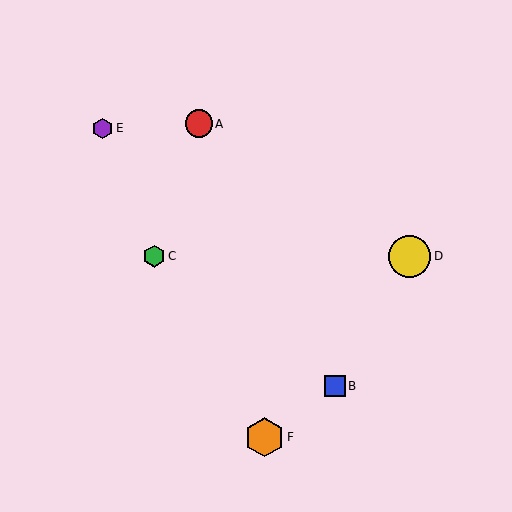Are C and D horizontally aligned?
Yes, both are at y≈256.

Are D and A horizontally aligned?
No, D is at y≈256 and A is at y≈124.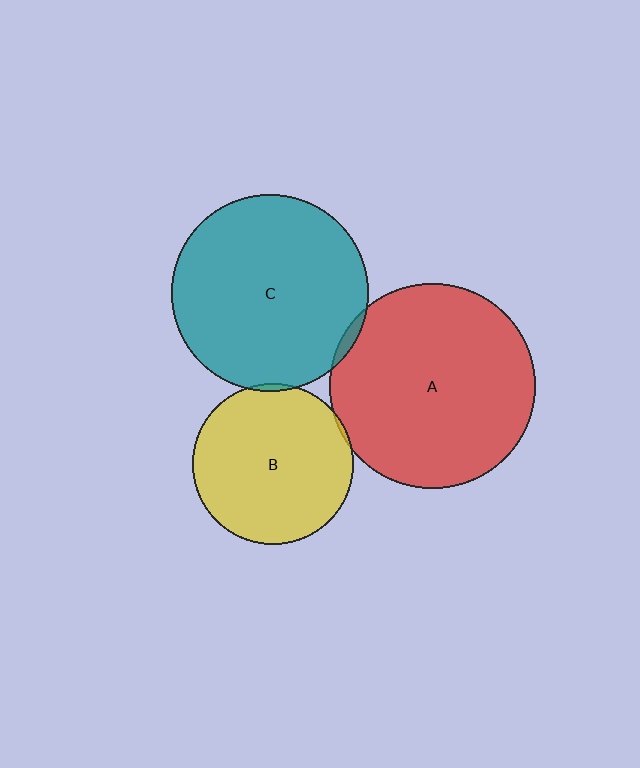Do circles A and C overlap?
Yes.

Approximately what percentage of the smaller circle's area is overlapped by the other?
Approximately 5%.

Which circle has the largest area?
Circle A (red).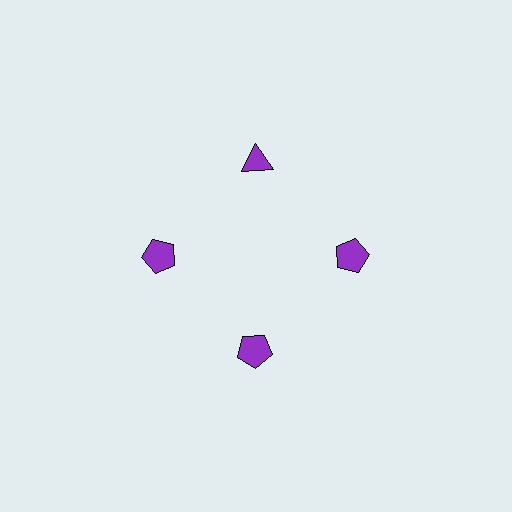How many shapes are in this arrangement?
There are 4 shapes arranged in a ring pattern.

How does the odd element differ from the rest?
It has a different shape: triangle instead of pentagon.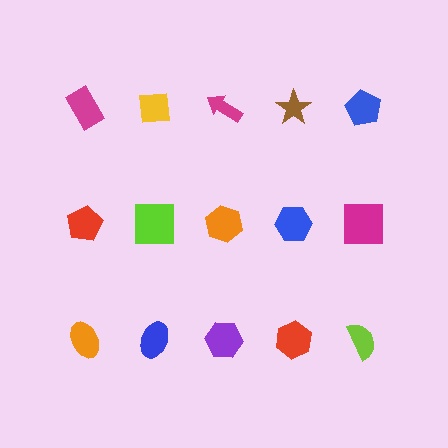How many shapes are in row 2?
5 shapes.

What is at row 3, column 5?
A lime semicircle.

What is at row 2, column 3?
An orange hexagon.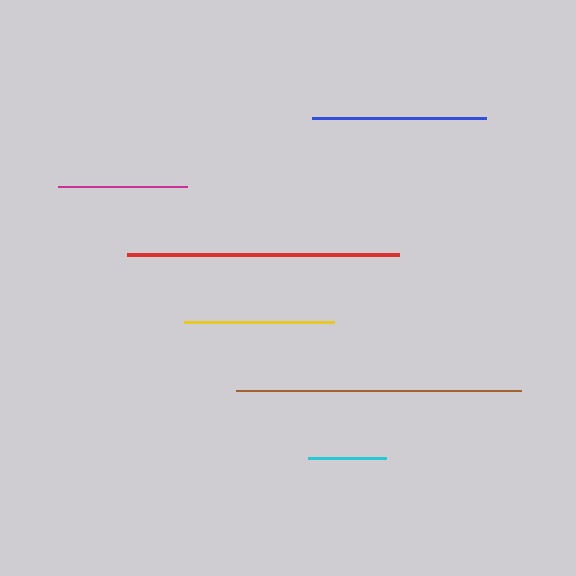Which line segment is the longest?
The brown line is the longest at approximately 284 pixels.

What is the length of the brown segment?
The brown segment is approximately 284 pixels long.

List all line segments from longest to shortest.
From longest to shortest: brown, red, blue, yellow, magenta, cyan.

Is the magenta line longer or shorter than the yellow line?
The yellow line is longer than the magenta line.